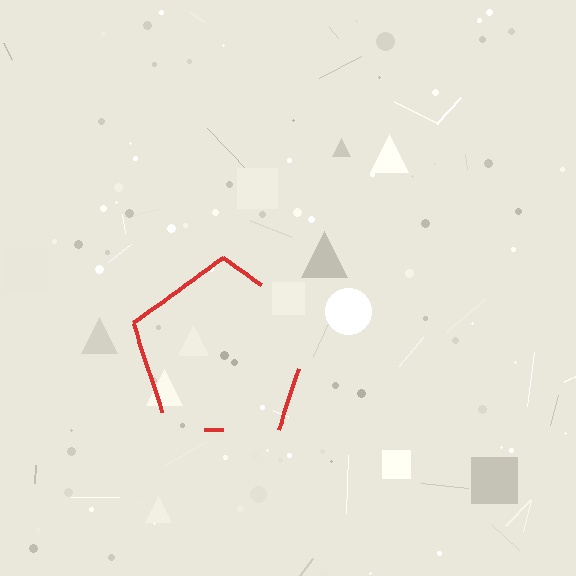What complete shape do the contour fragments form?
The contour fragments form a pentagon.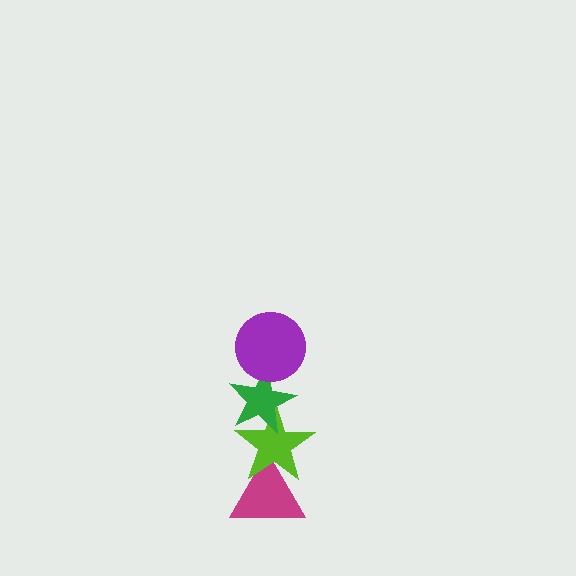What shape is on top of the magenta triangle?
The lime star is on top of the magenta triangle.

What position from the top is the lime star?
The lime star is 3rd from the top.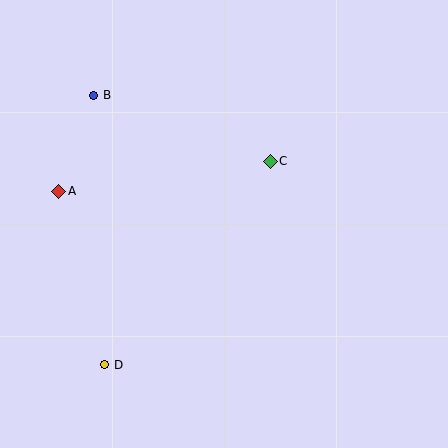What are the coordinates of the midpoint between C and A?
The midpoint between C and A is at (164, 176).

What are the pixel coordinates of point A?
Point A is at (59, 191).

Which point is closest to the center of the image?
Point C at (270, 161) is closest to the center.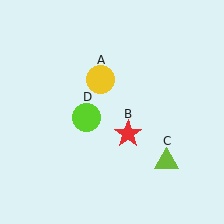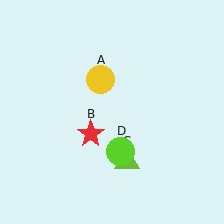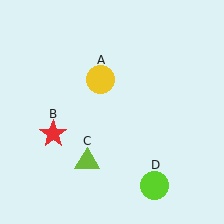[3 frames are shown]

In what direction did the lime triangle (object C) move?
The lime triangle (object C) moved left.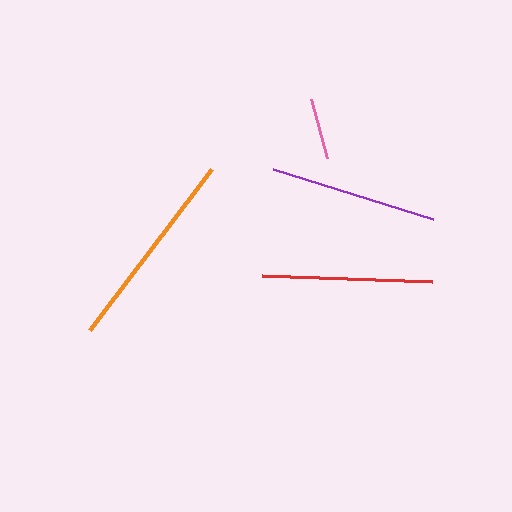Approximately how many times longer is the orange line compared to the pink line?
The orange line is approximately 3.3 times the length of the pink line.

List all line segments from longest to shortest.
From longest to shortest: orange, red, purple, pink.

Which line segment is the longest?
The orange line is the longest at approximately 201 pixels.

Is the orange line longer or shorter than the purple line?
The orange line is longer than the purple line.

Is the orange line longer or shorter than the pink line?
The orange line is longer than the pink line.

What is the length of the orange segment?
The orange segment is approximately 201 pixels long.